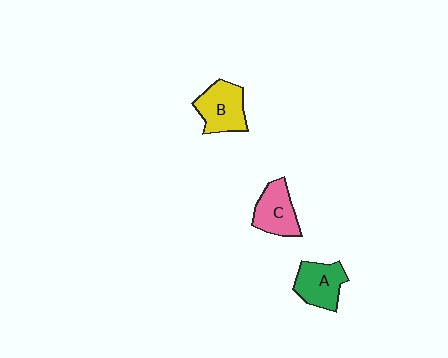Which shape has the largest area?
Shape B (yellow).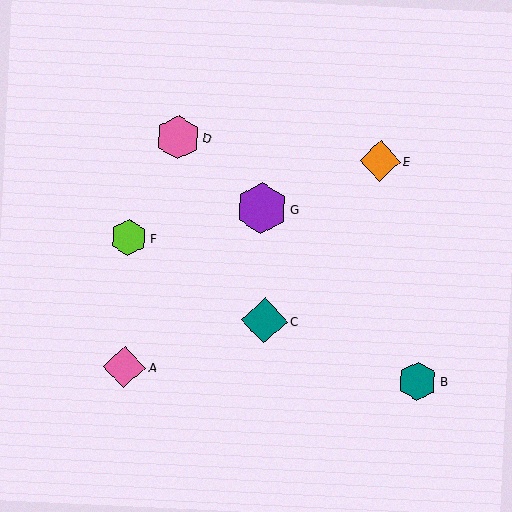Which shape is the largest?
The purple hexagon (labeled G) is the largest.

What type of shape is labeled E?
Shape E is an orange diamond.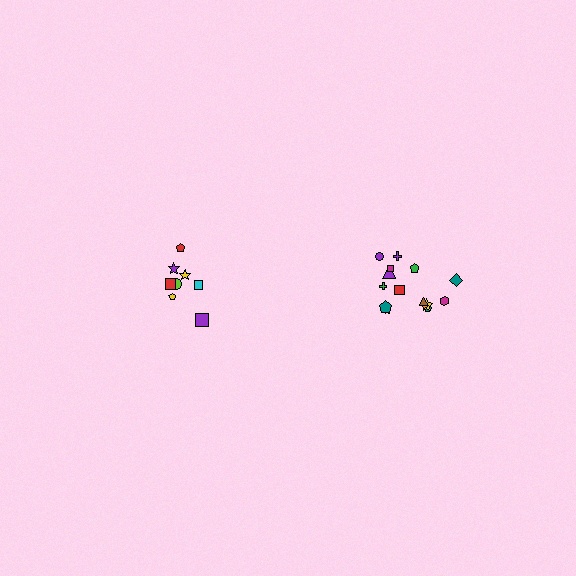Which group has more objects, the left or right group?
The right group.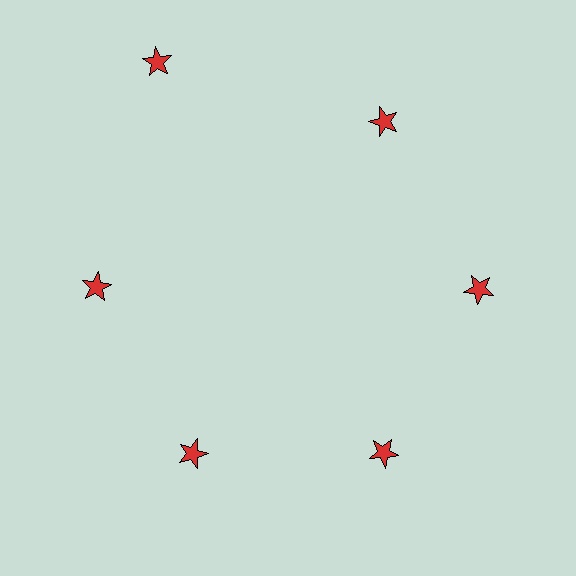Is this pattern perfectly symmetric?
No. The 6 red stars are arranged in a ring, but one element near the 11 o'clock position is pushed outward from the center, breaking the 6-fold rotational symmetry.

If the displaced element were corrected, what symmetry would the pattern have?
It would have 6-fold rotational symmetry — the pattern would map onto itself every 60 degrees.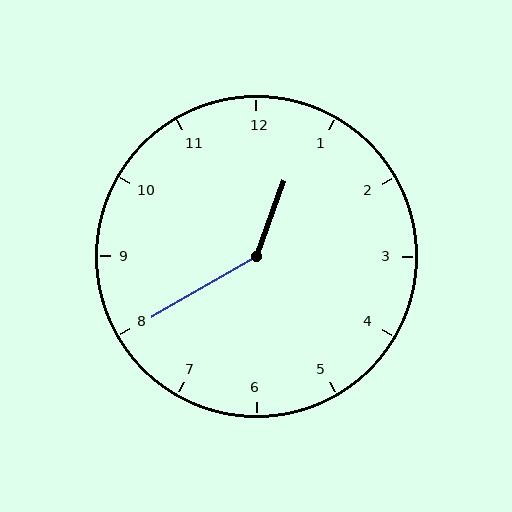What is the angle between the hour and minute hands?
Approximately 140 degrees.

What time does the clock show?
12:40.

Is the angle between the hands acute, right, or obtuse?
It is obtuse.